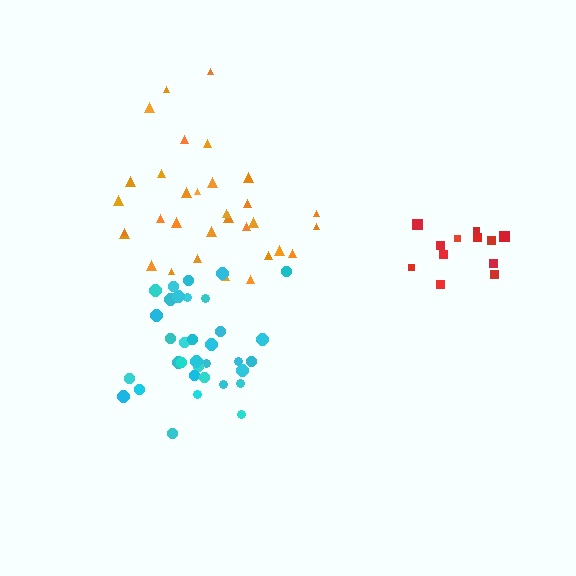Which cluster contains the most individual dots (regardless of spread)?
Cyan (34).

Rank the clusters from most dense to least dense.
cyan, red, orange.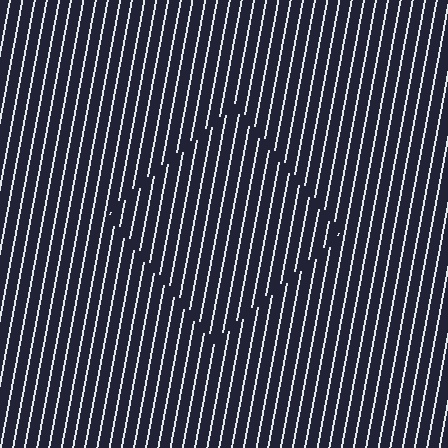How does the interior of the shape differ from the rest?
The interior of the shape contains the same grating, shifted by half a period — the contour is defined by the phase discontinuity where line-ends from the inner and outer gratings abut.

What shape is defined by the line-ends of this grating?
An illusory square. The interior of the shape contains the same grating, shifted by half a period — the contour is defined by the phase discontinuity where line-ends from the inner and outer gratings abut.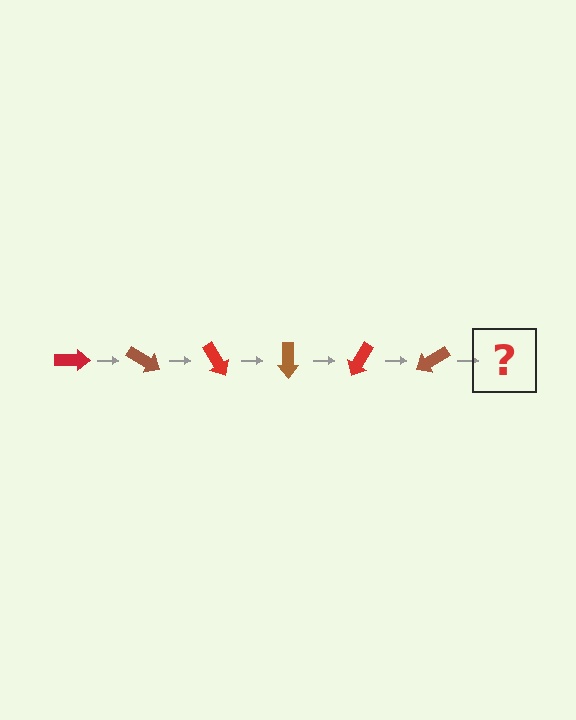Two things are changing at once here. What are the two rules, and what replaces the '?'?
The two rules are that it rotates 30 degrees each step and the color cycles through red and brown. The '?' should be a red arrow, rotated 180 degrees from the start.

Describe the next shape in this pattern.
It should be a red arrow, rotated 180 degrees from the start.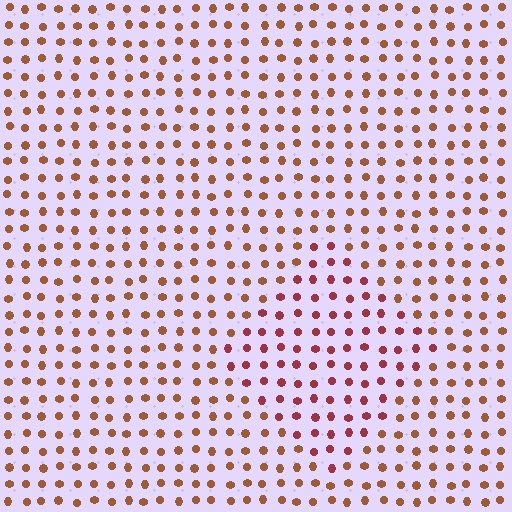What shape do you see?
I see a diamond.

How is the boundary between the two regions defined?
The boundary is defined purely by a slight shift in hue (about 32 degrees). Spacing, size, and orientation are identical on both sides.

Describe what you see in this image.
The image is filled with small brown elements in a uniform arrangement. A diamond-shaped region is visible where the elements are tinted to a slightly different hue, forming a subtle color boundary.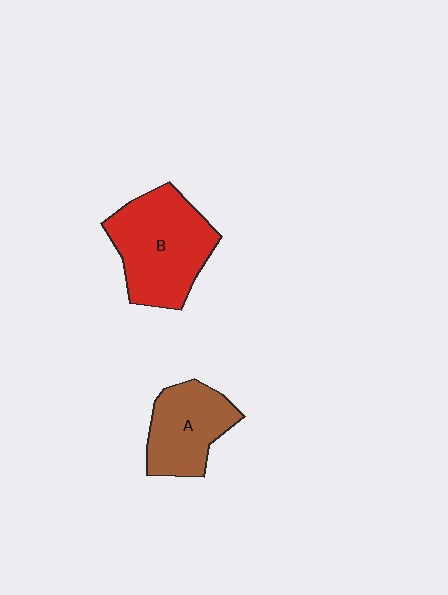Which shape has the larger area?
Shape B (red).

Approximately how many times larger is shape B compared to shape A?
Approximately 1.4 times.